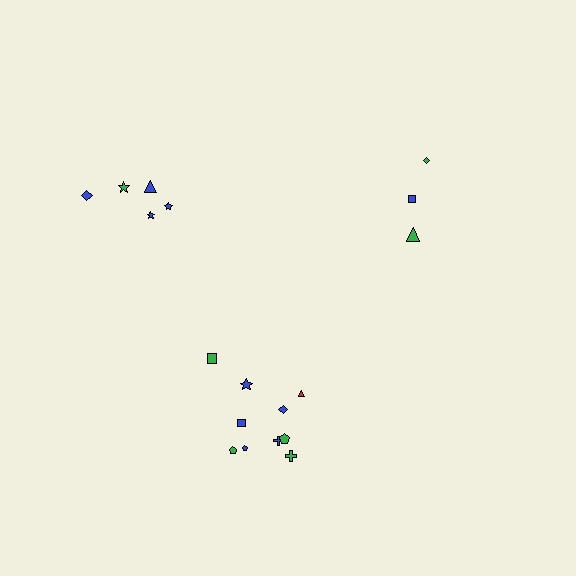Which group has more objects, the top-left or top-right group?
The top-left group.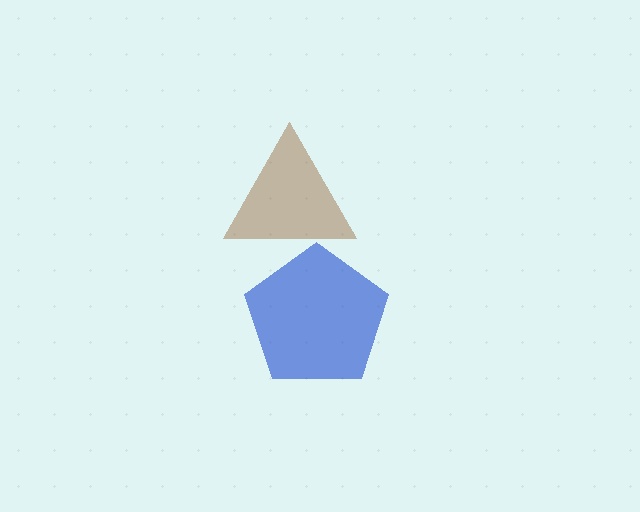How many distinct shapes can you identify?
There are 2 distinct shapes: a blue pentagon, a brown triangle.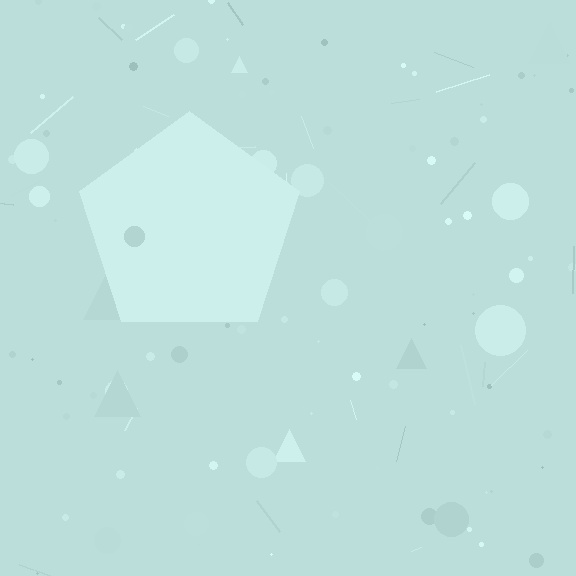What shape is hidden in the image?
A pentagon is hidden in the image.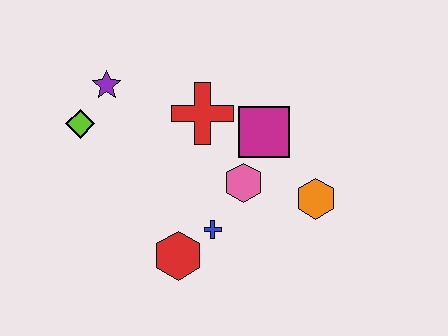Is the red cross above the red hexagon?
Yes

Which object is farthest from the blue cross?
The purple star is farthest from the blue cross.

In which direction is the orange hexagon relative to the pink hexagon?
The orange hexagon is to the right of the pink hexagon.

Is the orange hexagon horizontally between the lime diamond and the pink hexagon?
No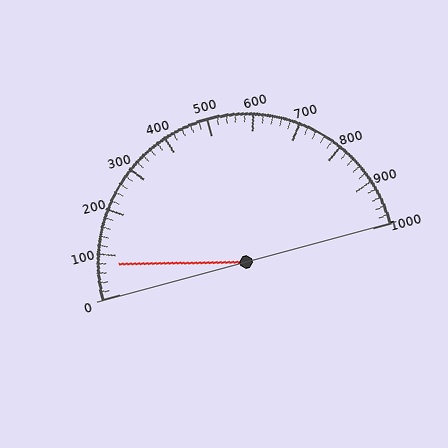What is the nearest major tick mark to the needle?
The nearest major tick mark is 100.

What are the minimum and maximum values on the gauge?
The gauge ranges from 0 to 1000.